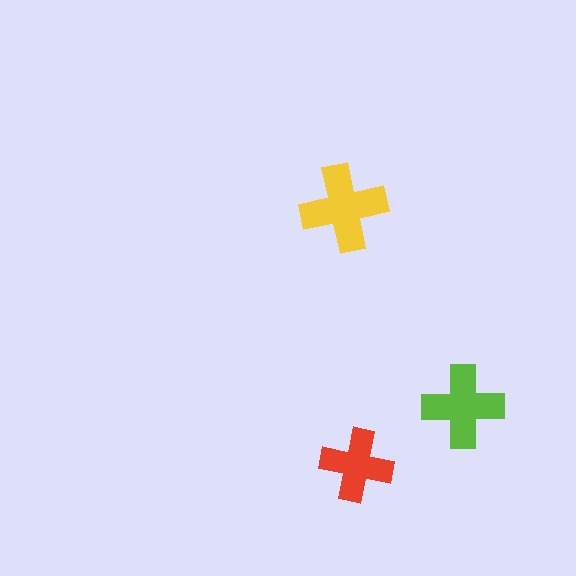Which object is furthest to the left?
The yellow cross is leftmost.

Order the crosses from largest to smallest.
the yellow one, the lime one, the red one.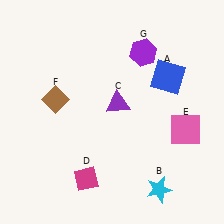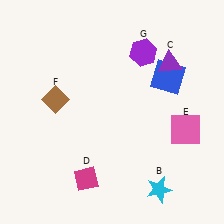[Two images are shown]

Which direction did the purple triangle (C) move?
The purple triangle (C) moved right.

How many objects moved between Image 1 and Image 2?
1 object moved between the two images.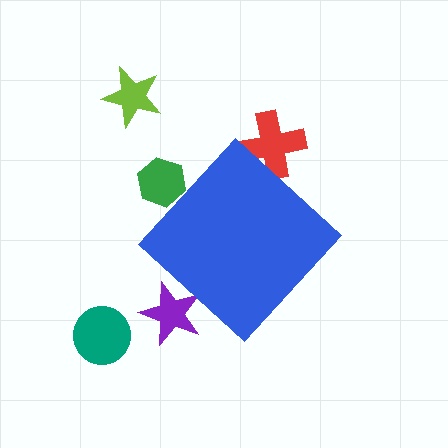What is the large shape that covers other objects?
A blue diamond.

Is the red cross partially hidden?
Yes, the red cross is partially hidden behind the blue diamond.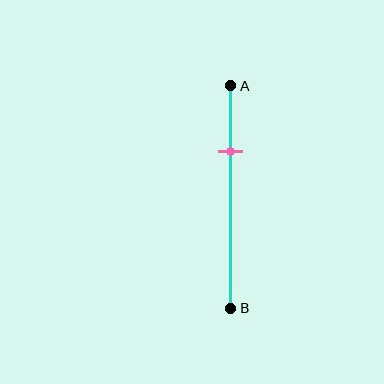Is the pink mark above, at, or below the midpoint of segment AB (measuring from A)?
The pink mark is above the midpoint of segment AB.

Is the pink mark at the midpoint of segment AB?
No, the mark is at about 30% from A, not at the 50% midpoint.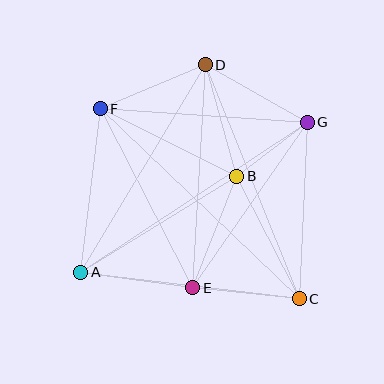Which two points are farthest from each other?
Points C and F are farthest from each other.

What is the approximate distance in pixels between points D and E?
The distance between D and E is approximately 224 pixels.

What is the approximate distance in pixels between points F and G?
The distance between F and G is approximately 208 pixels.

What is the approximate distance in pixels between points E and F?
The distance between E and F is approximately 202 pixels.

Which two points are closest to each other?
Points B and G are closest to each other.